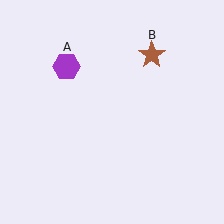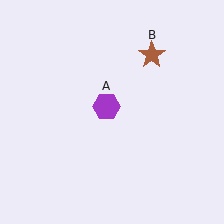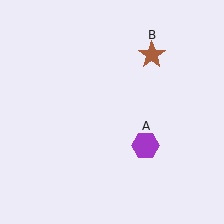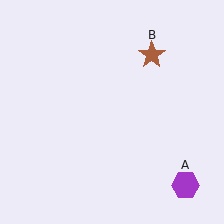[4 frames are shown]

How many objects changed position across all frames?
1 object changed position: purple hexagon (object A).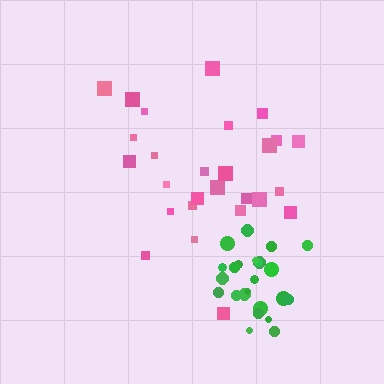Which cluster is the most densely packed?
Green.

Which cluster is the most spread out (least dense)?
Pink.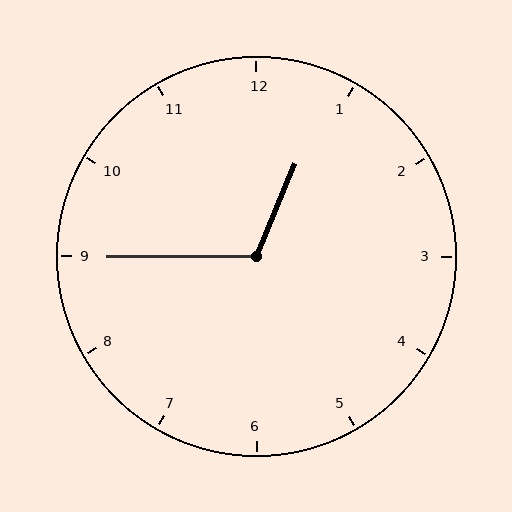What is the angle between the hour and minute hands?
Approximately 112 degrees.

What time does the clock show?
12:45.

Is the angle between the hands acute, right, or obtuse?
It is obtuse.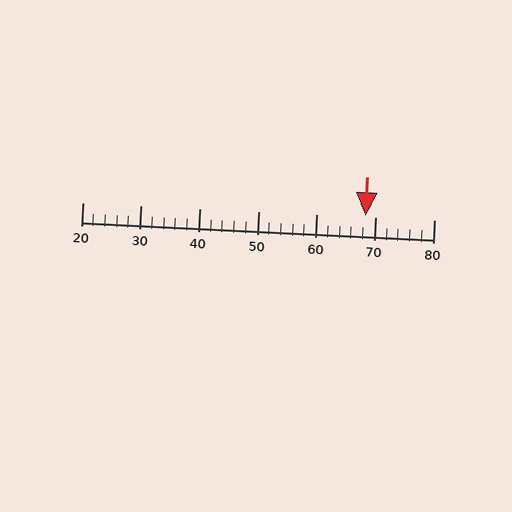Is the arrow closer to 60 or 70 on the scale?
The arrow is closer to 70.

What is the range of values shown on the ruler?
The ruler shows values from 20 to 80.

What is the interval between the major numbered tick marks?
The major tick marks are spaced 10 units apart.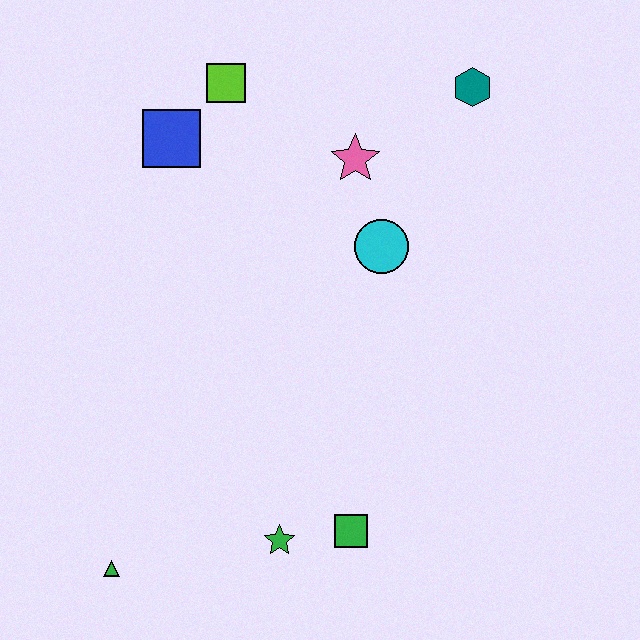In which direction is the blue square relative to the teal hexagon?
The blue square is to the left of the teal hexagon.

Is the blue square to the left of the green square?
Yes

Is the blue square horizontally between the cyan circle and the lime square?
No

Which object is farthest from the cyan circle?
The green triangle is farthest from the cyan circle.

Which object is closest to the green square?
The green star is closest to the green square.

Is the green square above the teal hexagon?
No